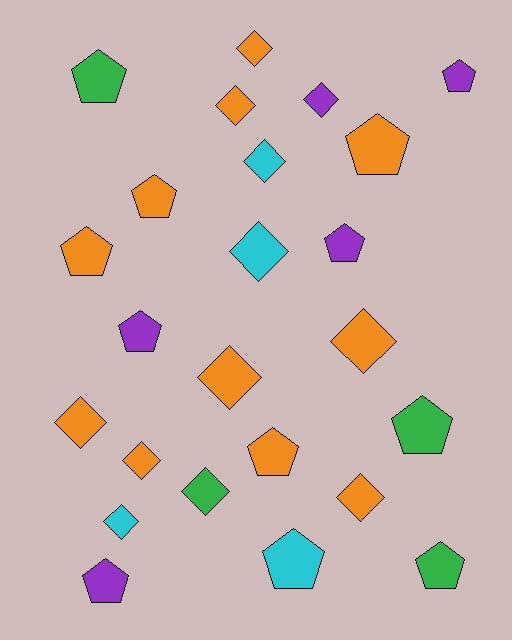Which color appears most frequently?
Orange, with 11 objects.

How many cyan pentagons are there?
There is 1 cyan pentagon.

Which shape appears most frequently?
Diamond, with 12 objects.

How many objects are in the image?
There are 24 objects.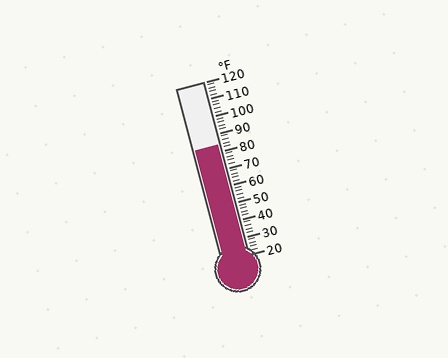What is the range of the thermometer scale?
The thermometer scale ranges from 20°F to 120°F.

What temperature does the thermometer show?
The thermometer shows approximately 84°F.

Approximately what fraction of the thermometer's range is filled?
The thermometer is filled to approximately 65% of its range.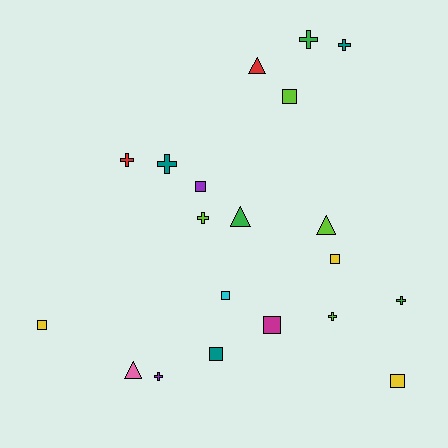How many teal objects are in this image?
There are 3 teal objects.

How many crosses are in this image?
There are 8 crosses.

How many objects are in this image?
There are 20 objects.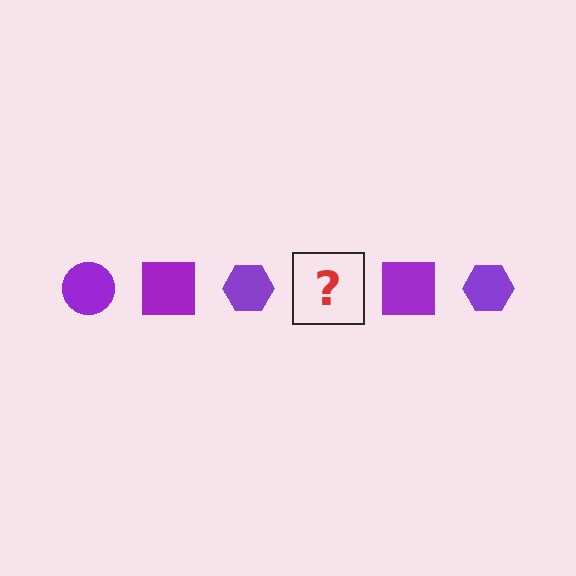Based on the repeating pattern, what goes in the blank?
The blank should be a purple circle.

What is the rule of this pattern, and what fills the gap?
The rule is that the pattern cycles through circle, square, hexagon shapes in purple. The gap should be filled with a purple circle.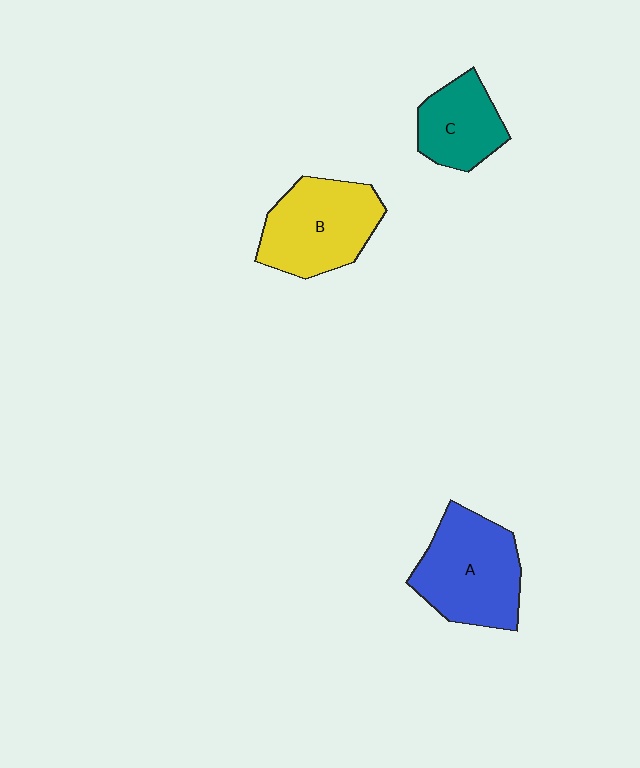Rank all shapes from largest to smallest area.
From largest to smallest: A (blue), B (yellow), C (teal).